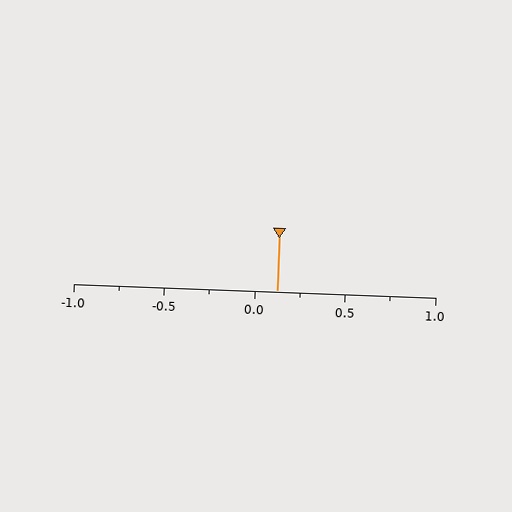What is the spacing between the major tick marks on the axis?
The major ticks are spaced 0.5 apart.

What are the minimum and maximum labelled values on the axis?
The axis runs from -1.0 to 1.0.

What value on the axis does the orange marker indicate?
The marker indicates approximately 0.12.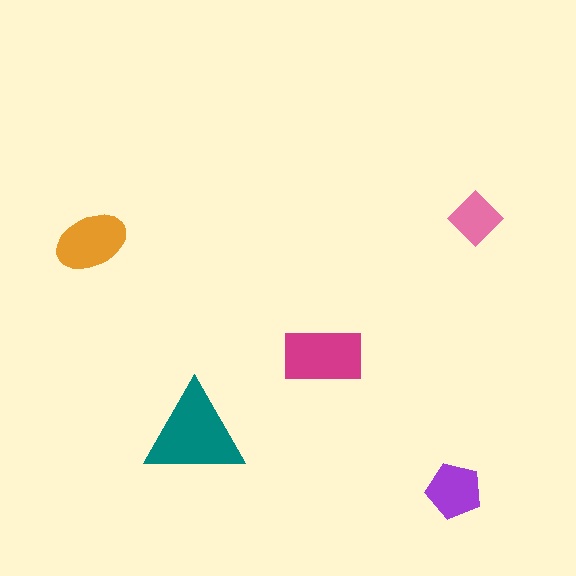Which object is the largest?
The teal triangle.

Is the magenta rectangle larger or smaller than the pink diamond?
Larger.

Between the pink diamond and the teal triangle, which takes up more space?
The teal triangle.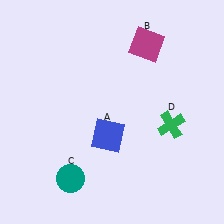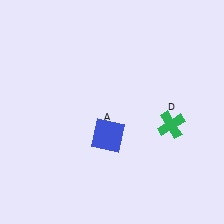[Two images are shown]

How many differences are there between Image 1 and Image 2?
There are 2 differences between the two images.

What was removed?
The teal circle (C), the magenta square (B) were removed in Image 2.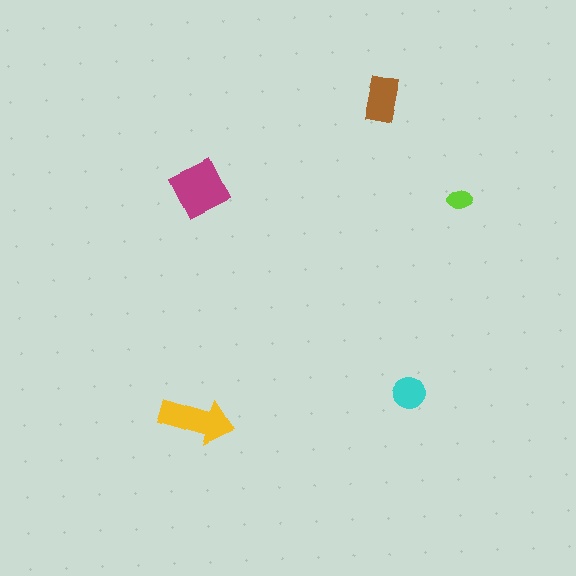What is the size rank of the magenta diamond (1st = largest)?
1st.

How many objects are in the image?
There are 5 objects in the image.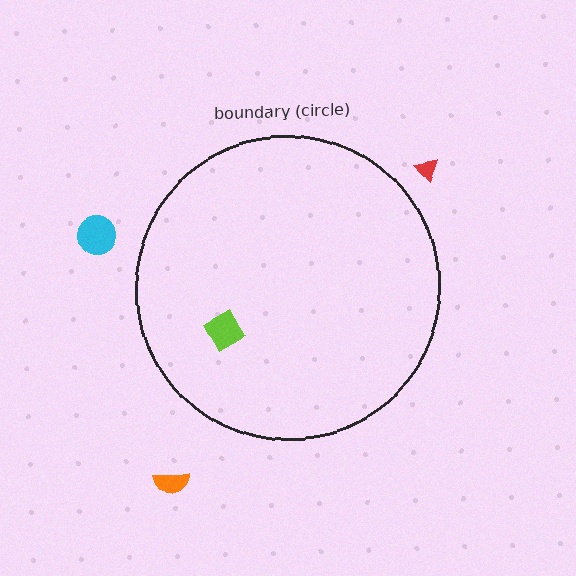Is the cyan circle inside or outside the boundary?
Outside.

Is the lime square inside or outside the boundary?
Inside.